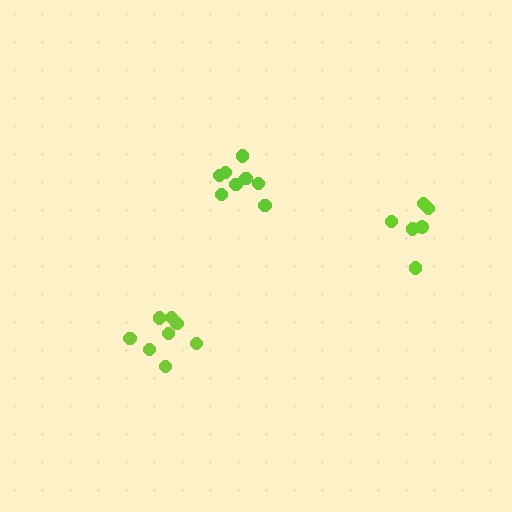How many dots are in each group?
Group 1: 8 dots, Group 2: 6 dots, Group 3: 9 dots (23 total).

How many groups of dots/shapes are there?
There are 3 groups.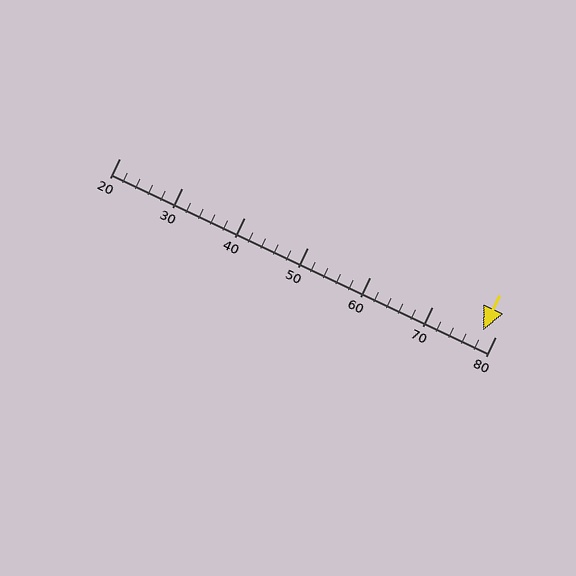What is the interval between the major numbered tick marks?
The major tick marks are spaced 10 units apart.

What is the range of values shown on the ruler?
The ruler shows values from 20 to 80.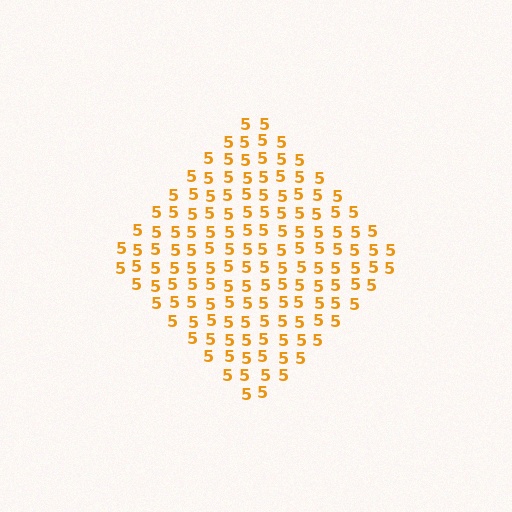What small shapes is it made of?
It is made of small digit 5's.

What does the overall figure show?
The overall figure shows a diamond.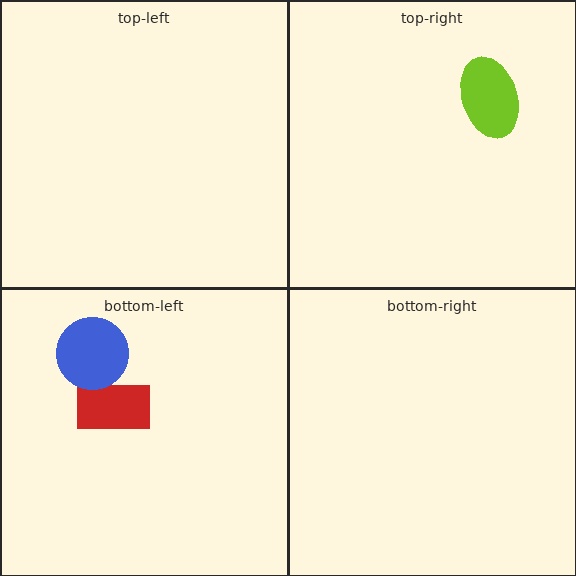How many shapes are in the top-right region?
1.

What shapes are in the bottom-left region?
The red rectangle, the blue circle.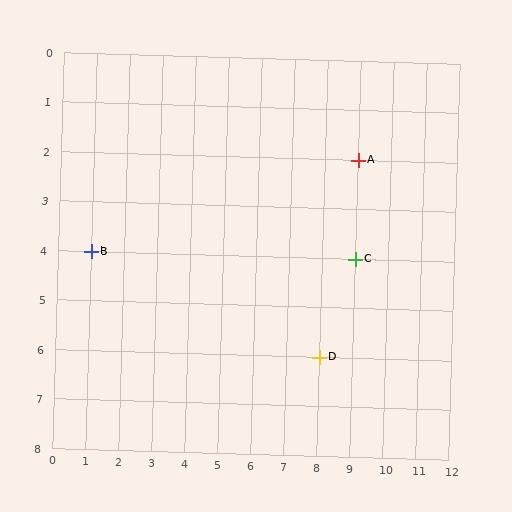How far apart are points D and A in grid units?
Points D and A are 1 column and 4 rows apart (about 4.1 grid units diagonally).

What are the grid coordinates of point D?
Point D is at grid coordinates (8, 6).